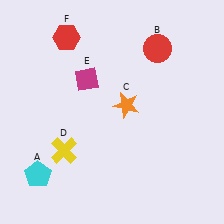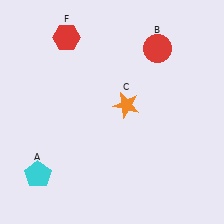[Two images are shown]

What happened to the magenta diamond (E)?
The magenta diamond (E) was removed in Image 2. It was in the top-left area of Image 1.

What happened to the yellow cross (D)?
The yellow cross (D) was removed in Image 2. It was in the bottom-left area of Image 1.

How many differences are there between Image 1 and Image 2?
There are 2 differences between the two images.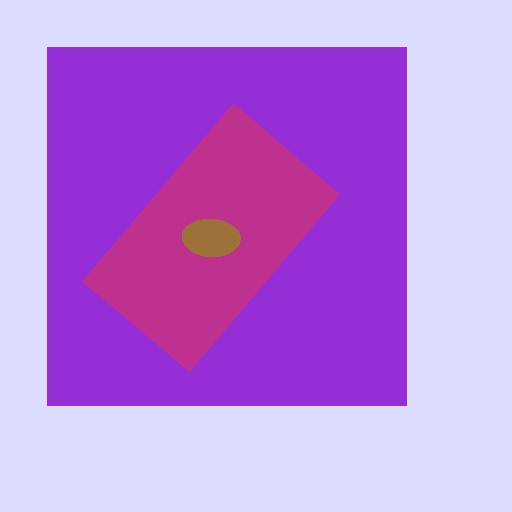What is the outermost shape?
The purple square.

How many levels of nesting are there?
3.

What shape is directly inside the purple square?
The magenta rectangle.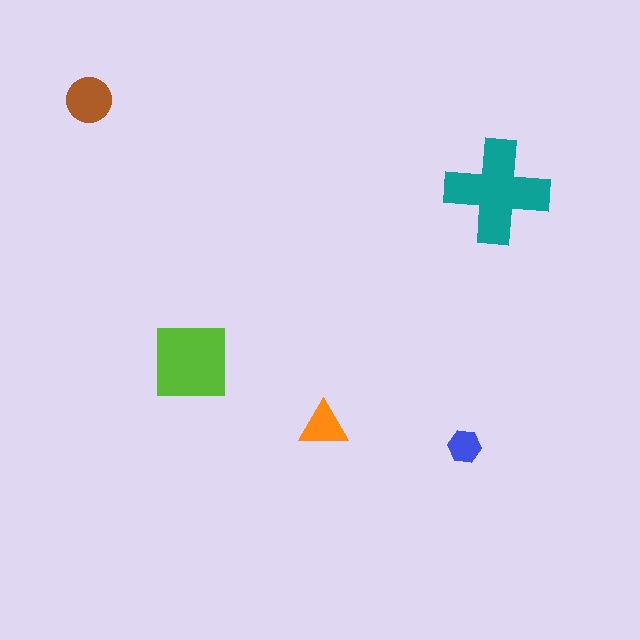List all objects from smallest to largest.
The blue hexagon, the orange triangle, the brown circle, the lime square, the teal cross.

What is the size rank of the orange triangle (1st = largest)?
4th.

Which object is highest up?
The brown circle is topmost.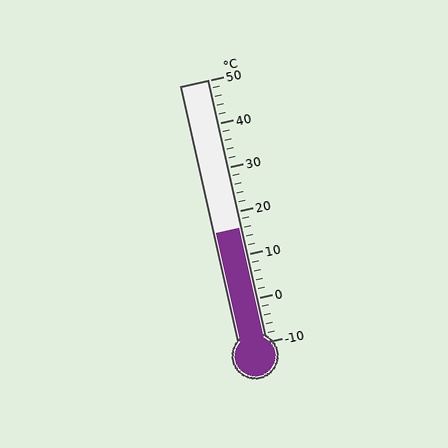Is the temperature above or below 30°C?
The temperature is below 30°C.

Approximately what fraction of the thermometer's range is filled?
The thermometer is filled to approximately 45% of its range.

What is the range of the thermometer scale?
The thermometer scale ranges from -10°C to 50°C.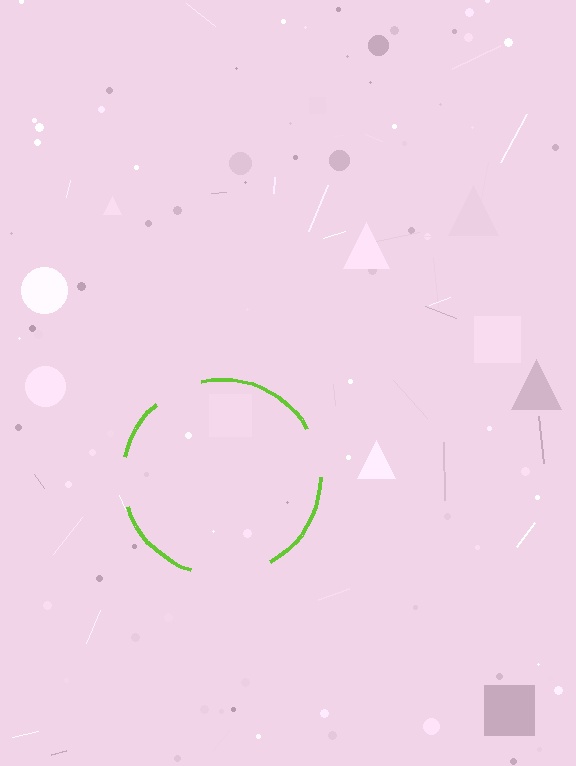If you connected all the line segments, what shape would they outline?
They would outline a circle.